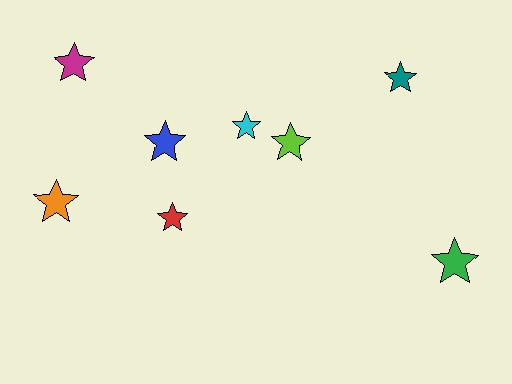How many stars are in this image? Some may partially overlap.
There are 8 stars.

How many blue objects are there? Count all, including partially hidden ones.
There is 1 blue object.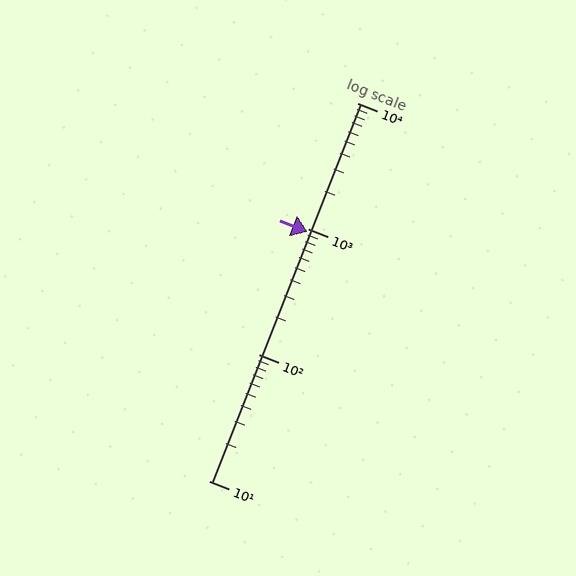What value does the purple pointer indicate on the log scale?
The pointer indicates approximately 940.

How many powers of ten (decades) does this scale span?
The scale spans 3 decades, from 10 to 10000.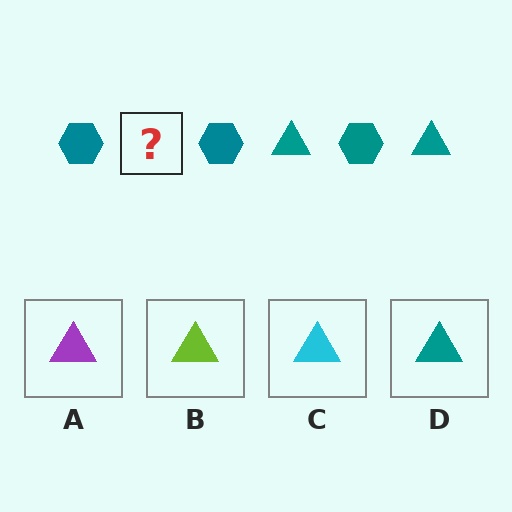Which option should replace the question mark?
Option D.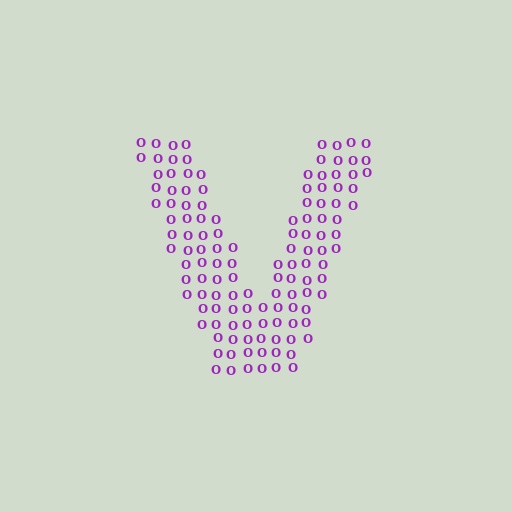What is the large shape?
The large shape is the letter V.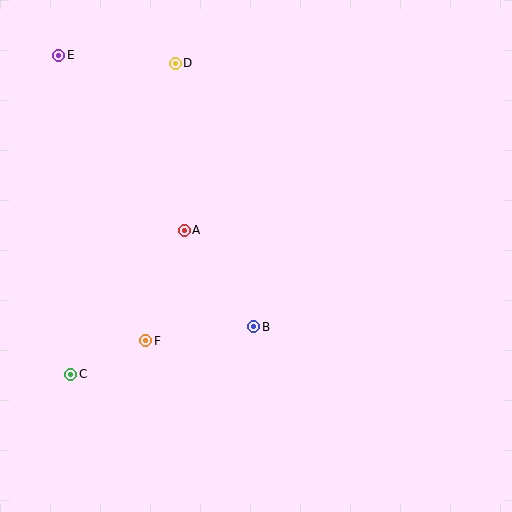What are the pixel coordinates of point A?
Point A is at (184, 230).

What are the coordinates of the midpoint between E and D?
The midpoint between E and D is at (117, 59).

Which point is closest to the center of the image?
Point B at (254, 327) is closest to the center.